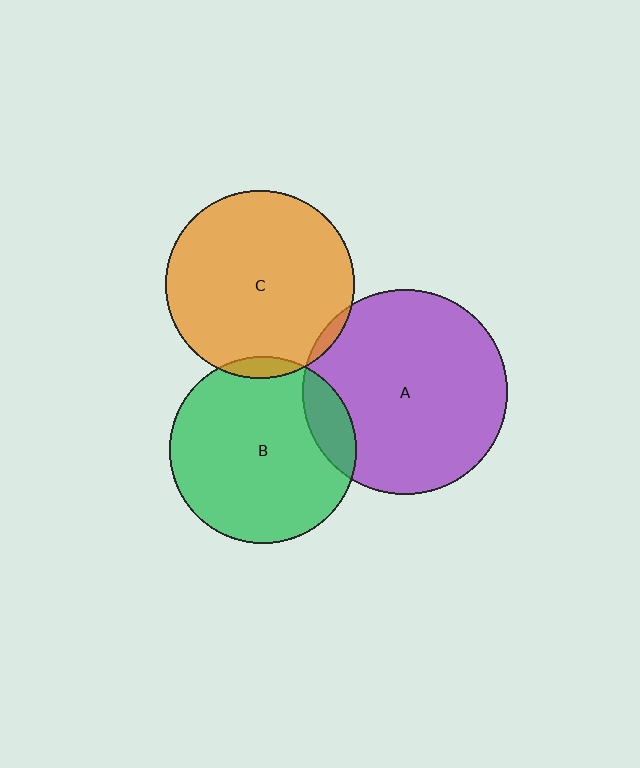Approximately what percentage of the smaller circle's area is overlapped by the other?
Approximately 5%.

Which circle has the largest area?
Circle A (purple).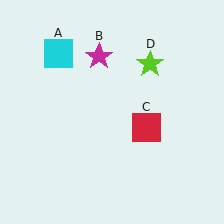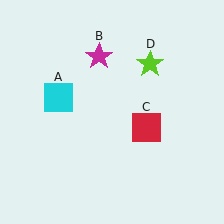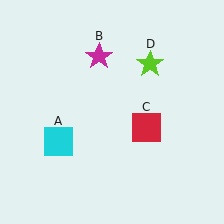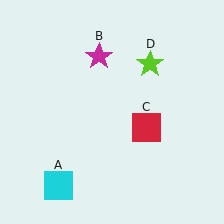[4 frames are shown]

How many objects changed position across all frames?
1 object changed position: cyan square (object A).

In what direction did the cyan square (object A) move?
The cyan square (object A) moved down.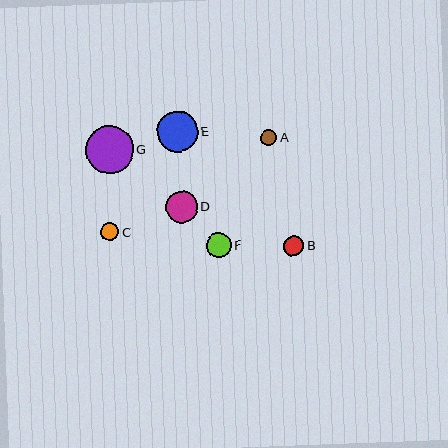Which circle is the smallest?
Circle A is the smallest with a size of approximately 17 pixels.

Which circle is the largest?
Circle G is the largest with a size of approximately 47 pixels.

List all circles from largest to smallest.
From largest to smallest: G, E, D, F, B, C, A.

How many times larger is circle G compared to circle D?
Circle G is approximately 1.5 times the size of circle D.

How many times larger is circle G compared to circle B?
Circle G is approximately 2.4 times the size of circle B.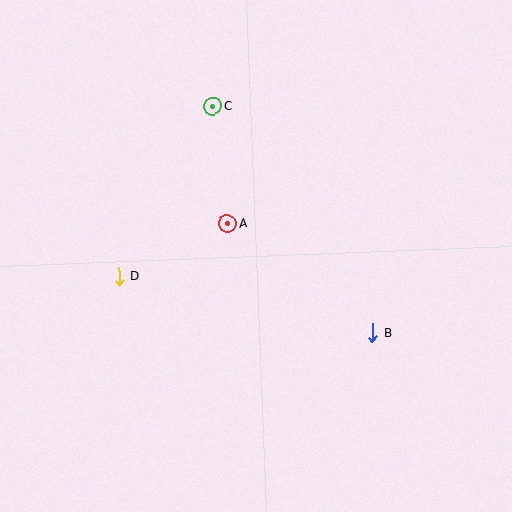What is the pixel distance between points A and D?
The distance between A and D is 120 pixels.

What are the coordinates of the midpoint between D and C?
The midpoint between D and C is at (166, 191).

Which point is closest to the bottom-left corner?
Point D is closest to the bottom-left corner.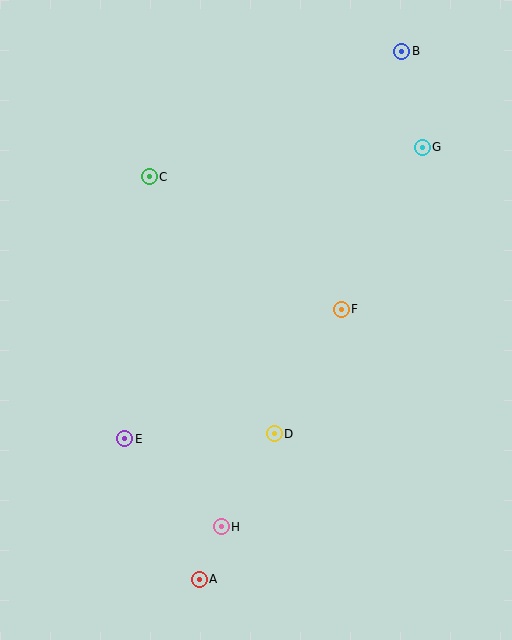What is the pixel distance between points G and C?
The distance between G and C is 275 pixels.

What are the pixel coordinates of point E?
Point E is at (125, 439).